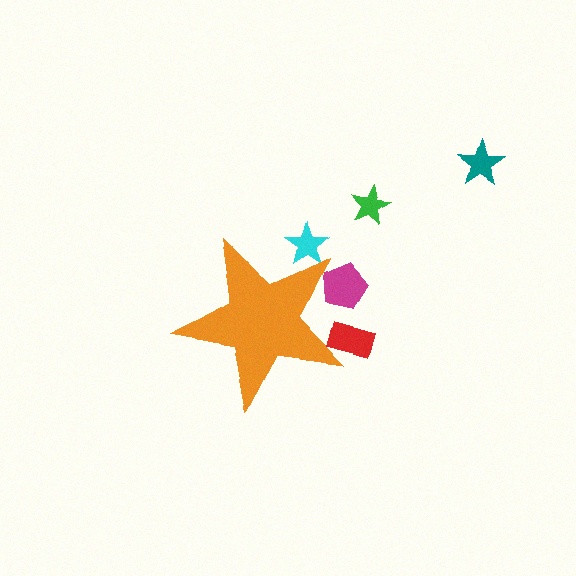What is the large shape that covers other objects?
An orange star.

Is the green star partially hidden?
No, the green star is fully visible.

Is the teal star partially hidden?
No, the teal star is fully visible.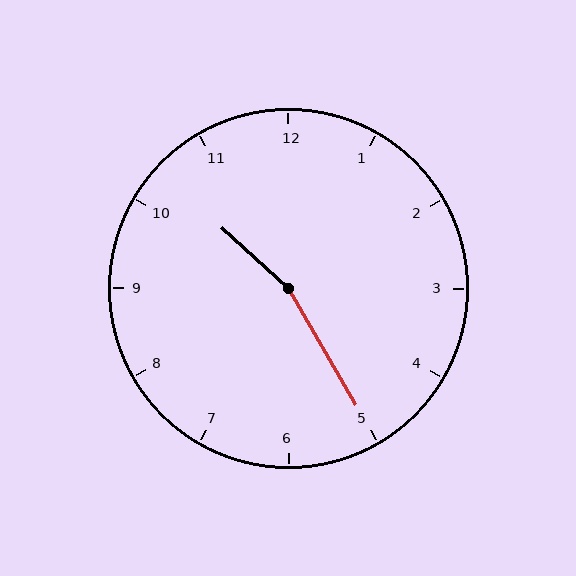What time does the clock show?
10:25.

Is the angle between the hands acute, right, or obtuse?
It is obtuse.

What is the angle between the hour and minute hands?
Approximately 162 degrees.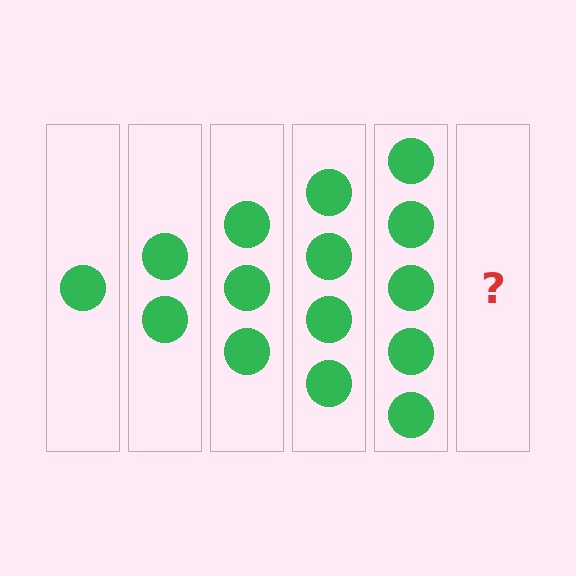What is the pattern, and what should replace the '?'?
The pattern is that each step adds one more circle. The '?' should be 6 circles.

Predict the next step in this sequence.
The next step is 6 circles.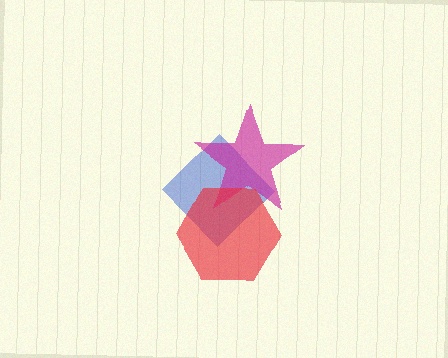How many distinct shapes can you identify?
There are 3 distinct shapes: a blue diamond, a magenta star, a red hexagon.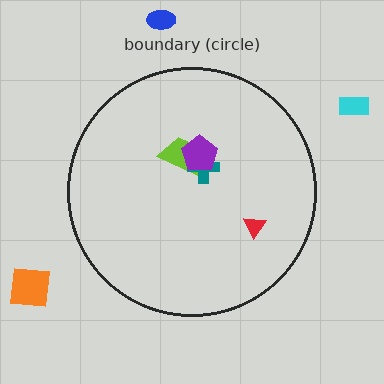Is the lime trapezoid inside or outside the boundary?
Inside.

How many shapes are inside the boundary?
4 inside, 3 outside.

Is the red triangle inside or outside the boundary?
Inside.